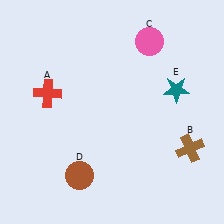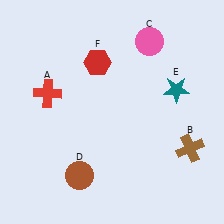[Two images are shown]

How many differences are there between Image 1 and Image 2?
There is 1 difference between the two images.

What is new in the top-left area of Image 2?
A red hexagon (F) was added in the top-left area of Image 2.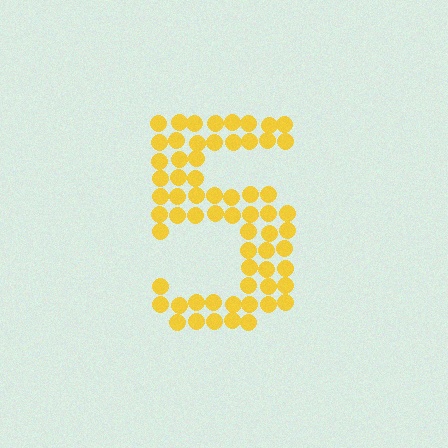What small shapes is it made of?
It is made of small circles.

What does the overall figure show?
The overall figure shows the digit 5.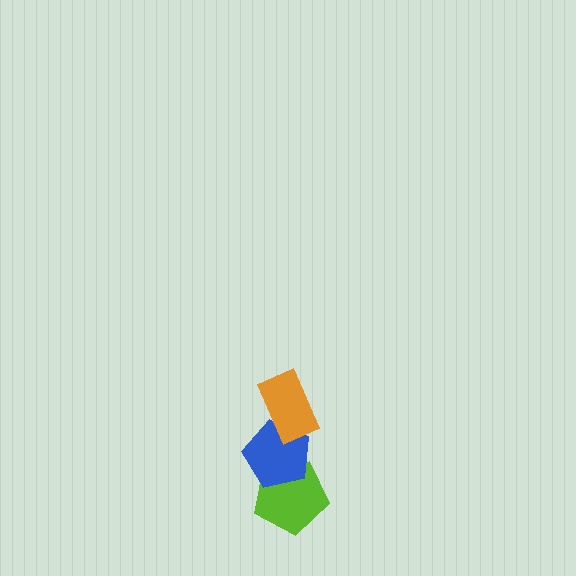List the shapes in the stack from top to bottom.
From top to bottom: the orange rectangle, the blue pentagon, the lime pentagon.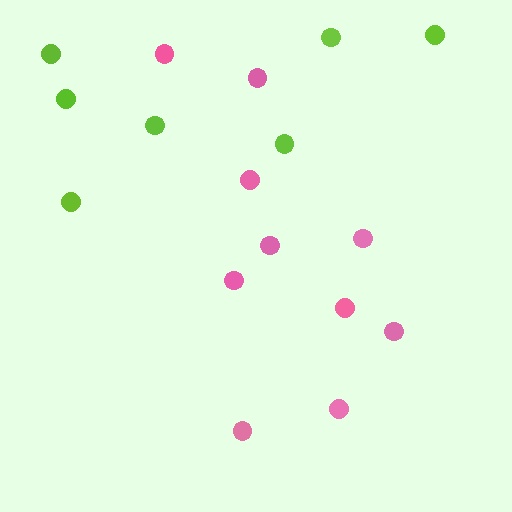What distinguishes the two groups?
There are 2 groups: one group of pink circles (10) and one group of lime circles (7).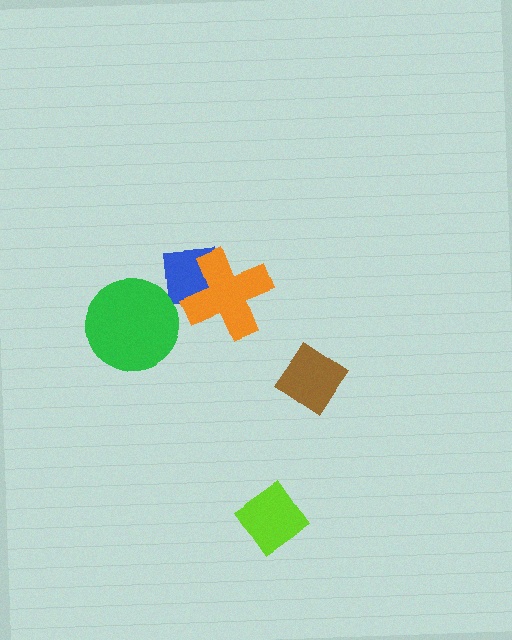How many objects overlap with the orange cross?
1 object overlaps with the orange cross.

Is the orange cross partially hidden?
No, no other shape covers it.